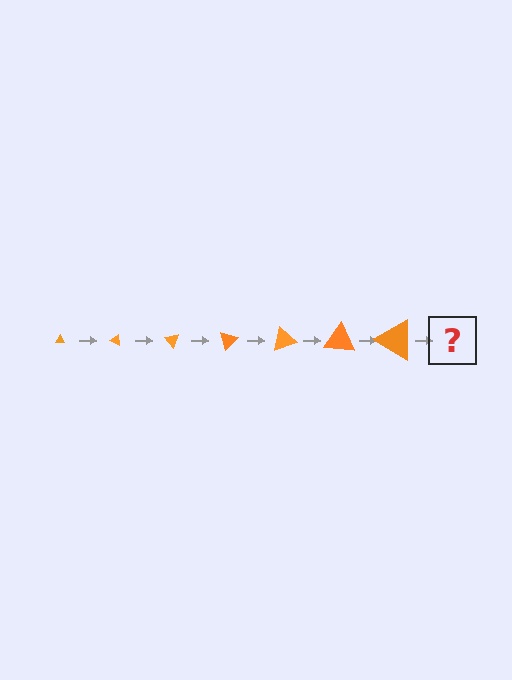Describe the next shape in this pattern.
It should be a triangle, larger than the previous one and rotated 175 degrees from the start.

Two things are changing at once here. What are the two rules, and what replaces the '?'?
The two rules are that the triangle grows larger each step and it rotates 25 degrees each step. The '?' should be a triangle, larger than the previous one and rotated 175 degrees from the start.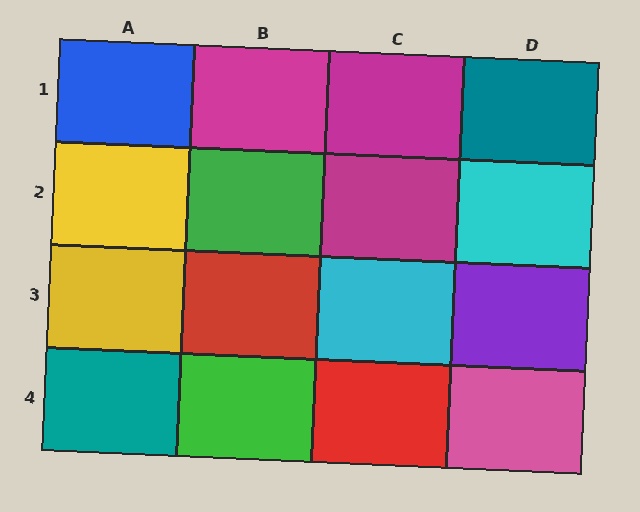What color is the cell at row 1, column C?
Magenta.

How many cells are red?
2 cells are red.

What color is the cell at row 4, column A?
Teal.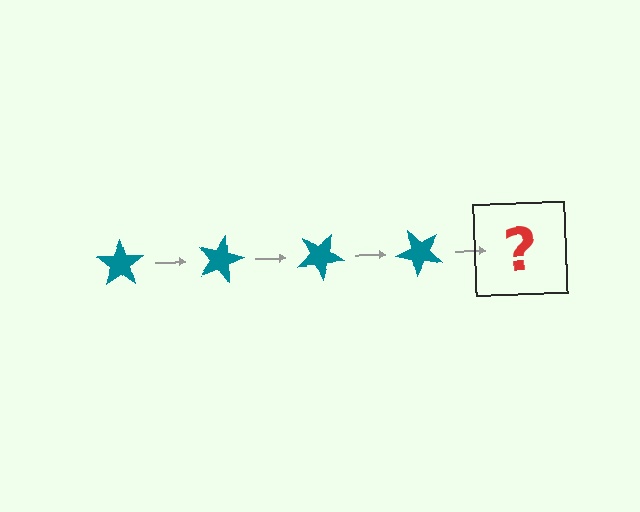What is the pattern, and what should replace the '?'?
The pattern is that the star rotates 15 degrees each step. The '?' should be a teal star rotated 60 degrees.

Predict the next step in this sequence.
The next step is a teal star rotated 60 degrees.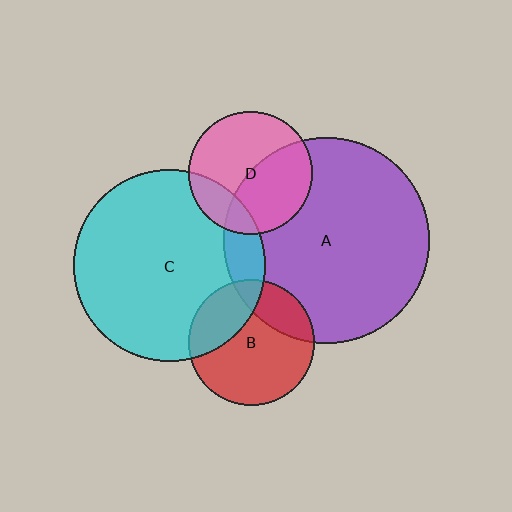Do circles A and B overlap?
Yes.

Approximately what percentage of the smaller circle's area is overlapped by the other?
Approximately 20%.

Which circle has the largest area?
Circle A (purple).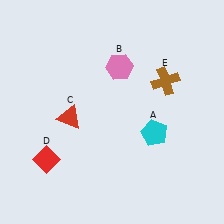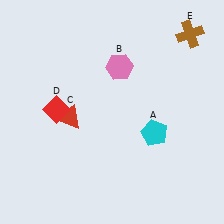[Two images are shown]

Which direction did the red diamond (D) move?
The red diamond (D) moved up.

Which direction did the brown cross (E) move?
The brown cross (E) moved up.